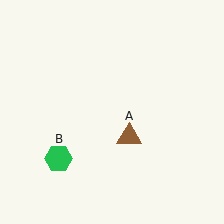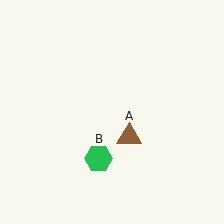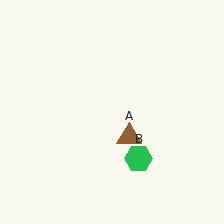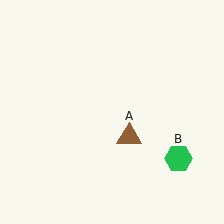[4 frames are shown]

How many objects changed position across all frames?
1 object changed position: green hexagon (object B).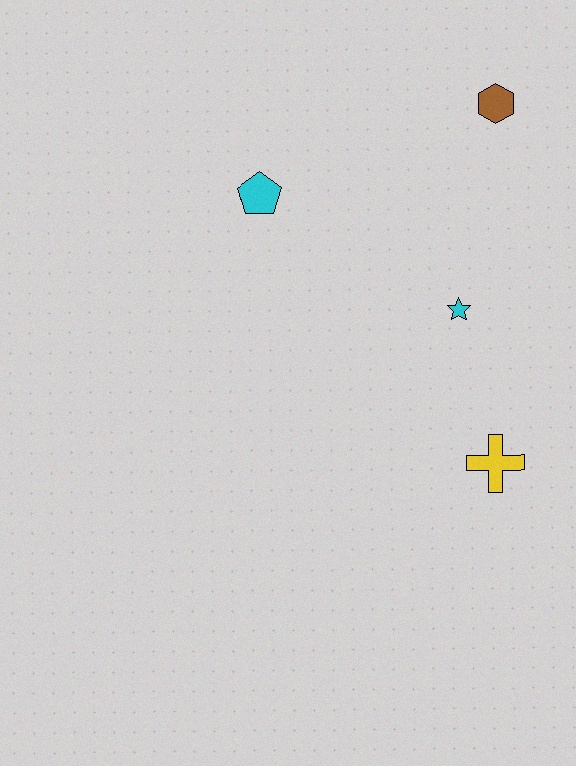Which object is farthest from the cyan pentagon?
The yellow cross is farthest from the cyan pentagon.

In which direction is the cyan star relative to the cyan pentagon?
The cyan star is to the right of the cyan pentagon.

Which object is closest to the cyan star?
The yellow cross is closest to the cyan star.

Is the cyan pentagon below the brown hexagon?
Yes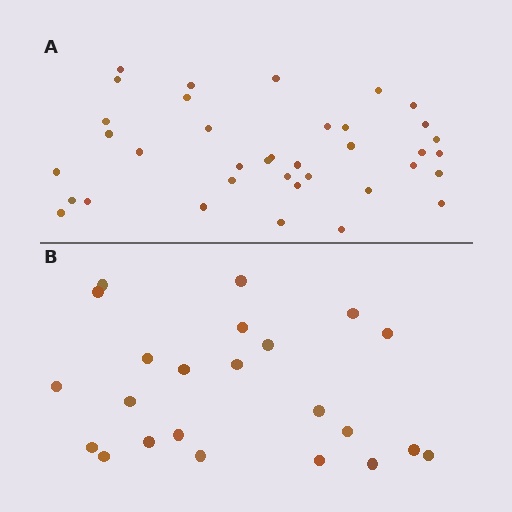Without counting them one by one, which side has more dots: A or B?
Region A (the top region) has more dots.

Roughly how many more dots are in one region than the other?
Region A has approximately 15 more dots than region B.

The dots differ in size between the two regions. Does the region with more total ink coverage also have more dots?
No. Region B has more total ink coverage because its dots are larger, but region A actually contains more individual dots. Total area can be misleading — the number of items is what matters here.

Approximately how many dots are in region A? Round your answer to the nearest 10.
About 40 dots. (The exact count is 37, which rounds to 40.)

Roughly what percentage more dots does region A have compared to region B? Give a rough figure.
About 60% more.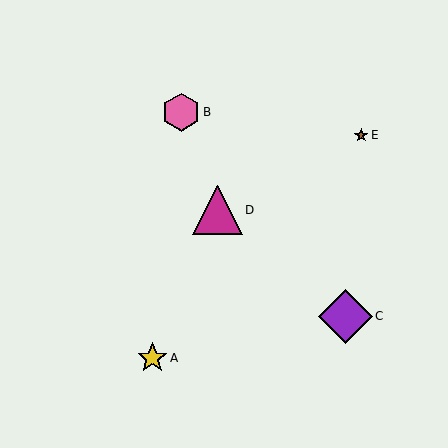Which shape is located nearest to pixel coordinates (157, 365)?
The yellow star (labeled A) at (152, 358) is nearest to that location.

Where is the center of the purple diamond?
The center of the purple diamond is at (345, 316).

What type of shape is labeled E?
Shape E is a brown star.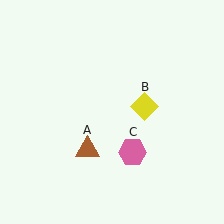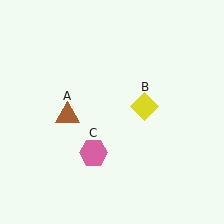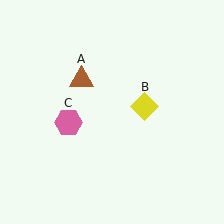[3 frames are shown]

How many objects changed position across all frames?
2 objects changed position: brown triangle (object A), pink hexagon (object C).